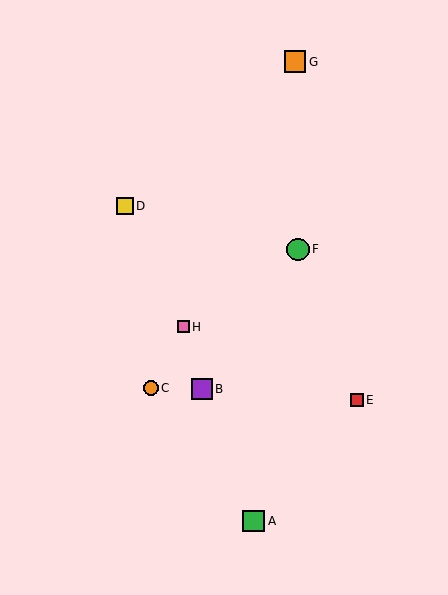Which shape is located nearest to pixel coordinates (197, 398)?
The purple square (labeled B) at (202, 389) is nearest to that location.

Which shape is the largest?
The green circle (labeled F) is the largest.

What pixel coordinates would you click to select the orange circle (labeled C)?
Click at (151, 388) to select the orange circle C.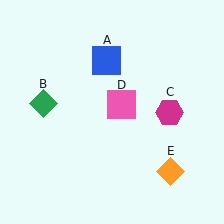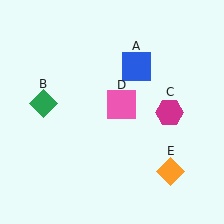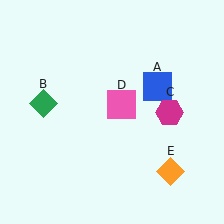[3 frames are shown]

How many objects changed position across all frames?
1 object changed position: blue square (object A).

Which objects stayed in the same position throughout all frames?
Green diamond (object B) and magenta hexagon (object C) and pink square (object D) and orange diamond (object E) remained stationary.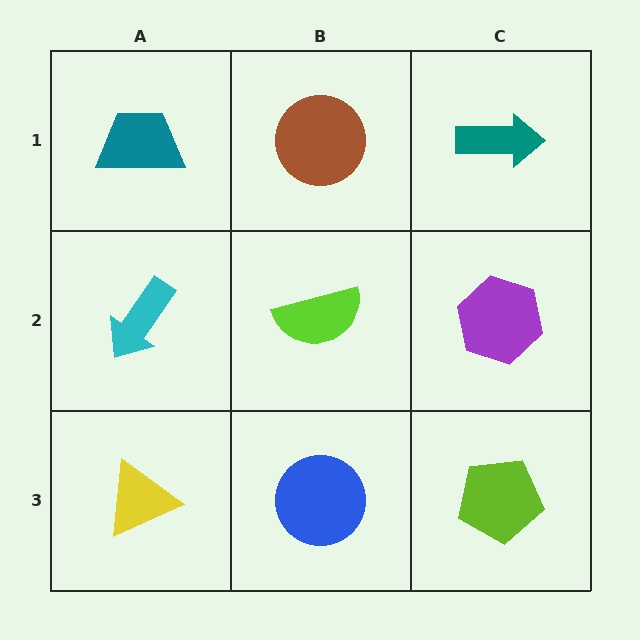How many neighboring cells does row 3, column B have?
3.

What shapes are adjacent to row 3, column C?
A purple hexagon (row 2, column C), a blue circle (row 3, column B).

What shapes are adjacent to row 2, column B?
A brown circle (row 1, column B), a blue circle (row 3, column B), a cyan arrow (row 2, column A), a purple hexagon (row 2, column C).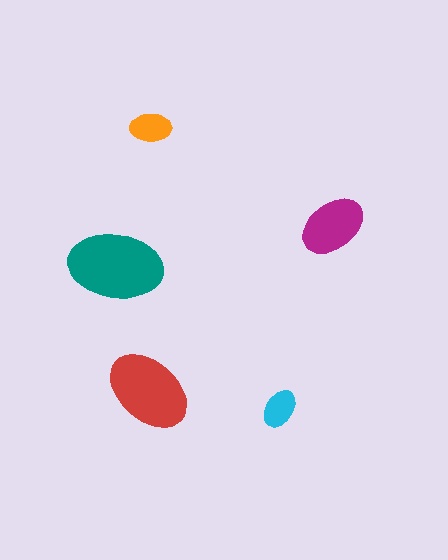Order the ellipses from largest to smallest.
the teal one, the red one, the magenta one, the orange one, the cyan one.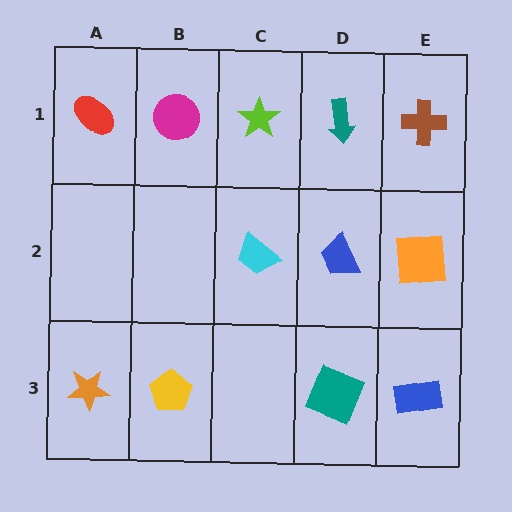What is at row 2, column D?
A blue trapezoid.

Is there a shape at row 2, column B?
No, that cell is empty.